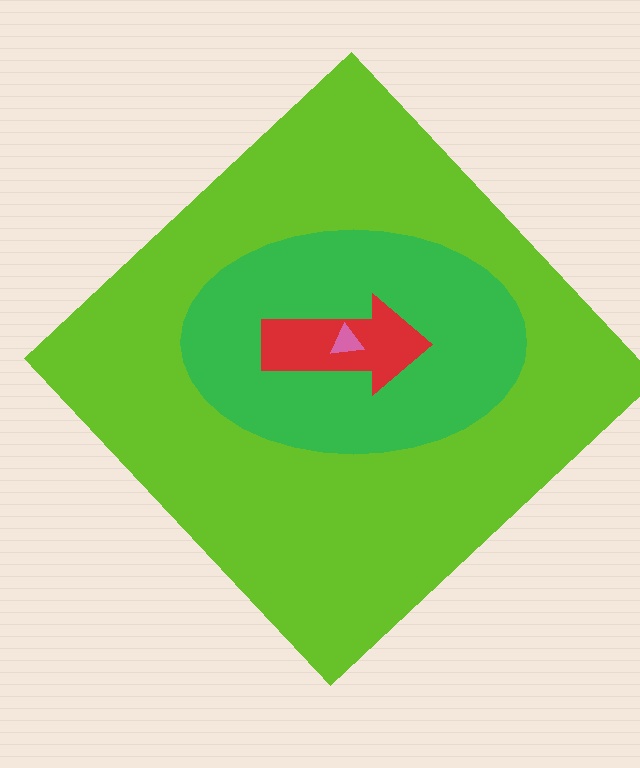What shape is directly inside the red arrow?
The pink triangle.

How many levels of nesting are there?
4.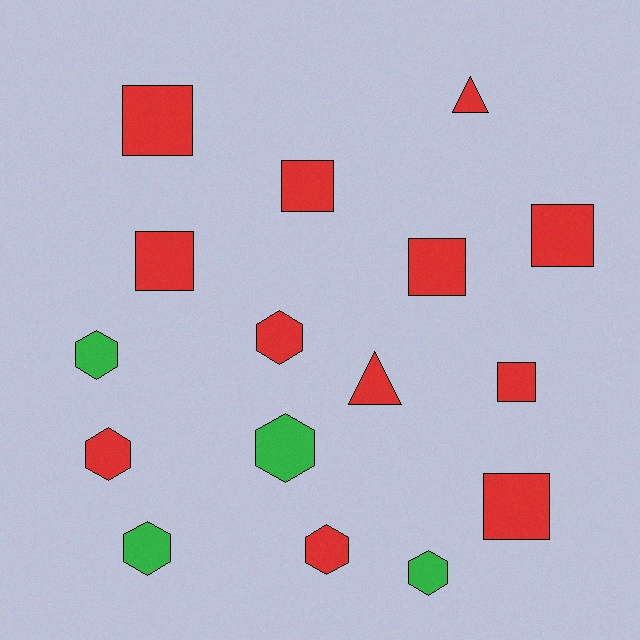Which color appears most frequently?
Red, with 12 objects.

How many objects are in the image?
There are 16 objects.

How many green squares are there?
There are no green squares.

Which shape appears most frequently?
Square, with 7 objects.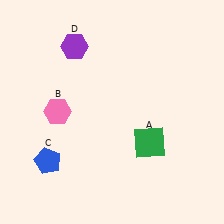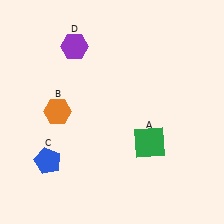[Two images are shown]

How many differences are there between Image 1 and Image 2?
There is 1 difference between the two images.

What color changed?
The hexagon (B) changed from pink in Image 1 to orange in Image 2.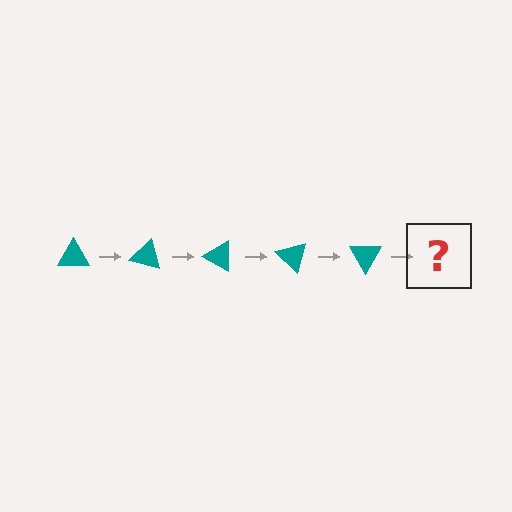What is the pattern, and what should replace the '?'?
The pattern is that the triangle rotates 15 degrees each step. The '?' should be a teal triangle rotated 75 degrees.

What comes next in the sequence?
The next element should be a teal triangle rotated 75 degrees.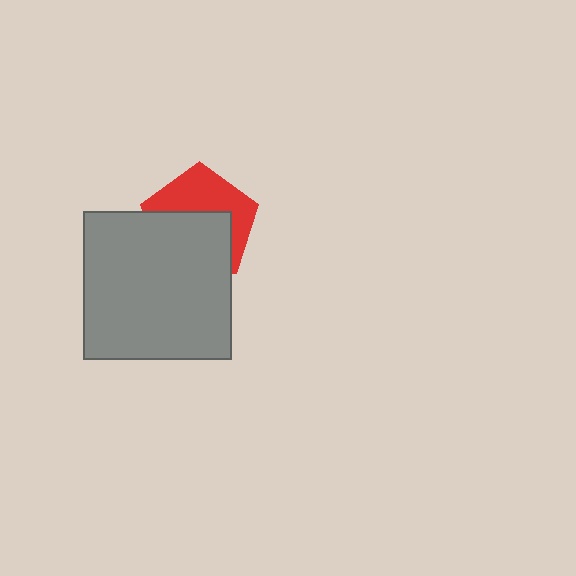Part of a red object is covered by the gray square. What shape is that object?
It is a pentagon.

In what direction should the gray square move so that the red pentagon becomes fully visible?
The gray square should move down. That is the shortest direction to clear the overlap and leave the red pentagon fully visible.